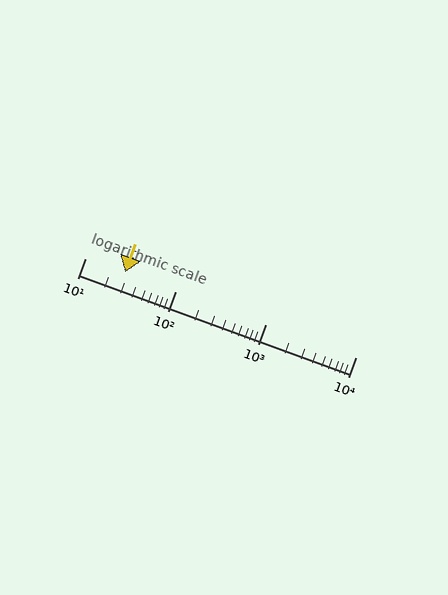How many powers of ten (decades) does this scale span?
The scale spans 3 decades, from 10 to 10000.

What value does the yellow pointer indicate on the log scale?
The pointer indicates approximately 28.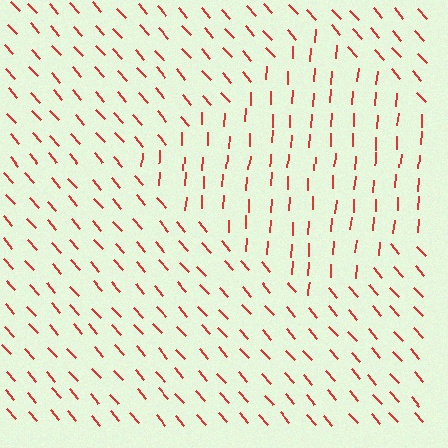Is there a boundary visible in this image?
Yes, there is a texture boundary formed by a change in line orientation.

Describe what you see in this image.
The image is filled with small red line segments. A diamond region in the image has lines oriented differently from the surrounding lines, creating a visible texture boundary.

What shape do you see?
I see a diamond.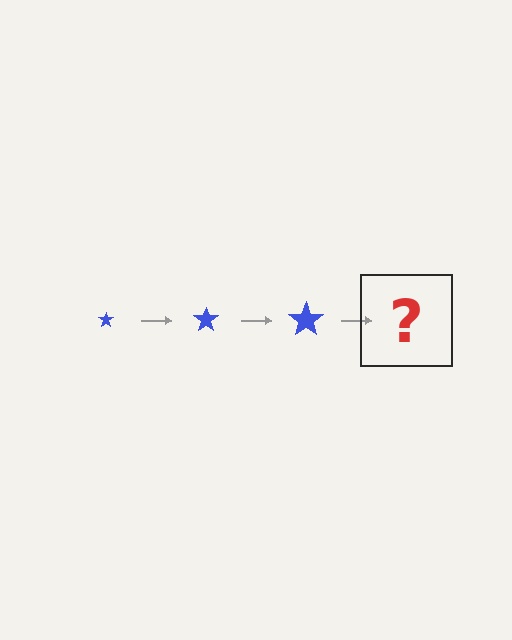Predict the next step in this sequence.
The next step is a blue star, larger than the previous one.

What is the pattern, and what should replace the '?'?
The pattern is that the star gets progressively larger each step. The '?' should be a blue star, larger than the previous one.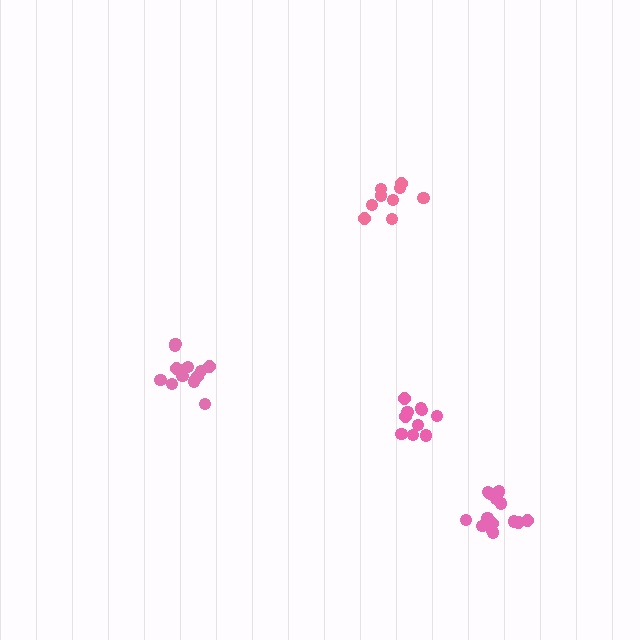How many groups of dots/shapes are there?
There are 4 groups.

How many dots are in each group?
Group 1: 9 dots, Group 2: 14 dots, Group 3: 10 dots, Group 4: 14 dots (47 total).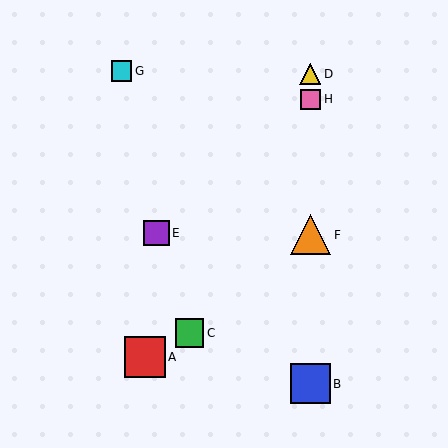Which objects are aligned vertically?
Objects B, D, F, H are aligned vertically.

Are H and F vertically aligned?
Yes, both are at x≈310.